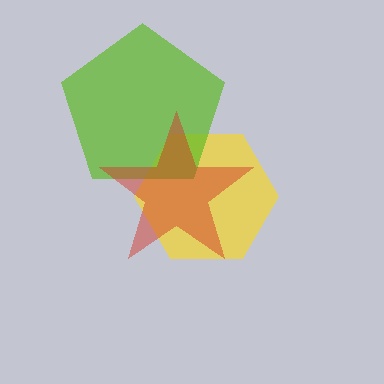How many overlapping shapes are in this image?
There are 3 overlapping shapes in the image.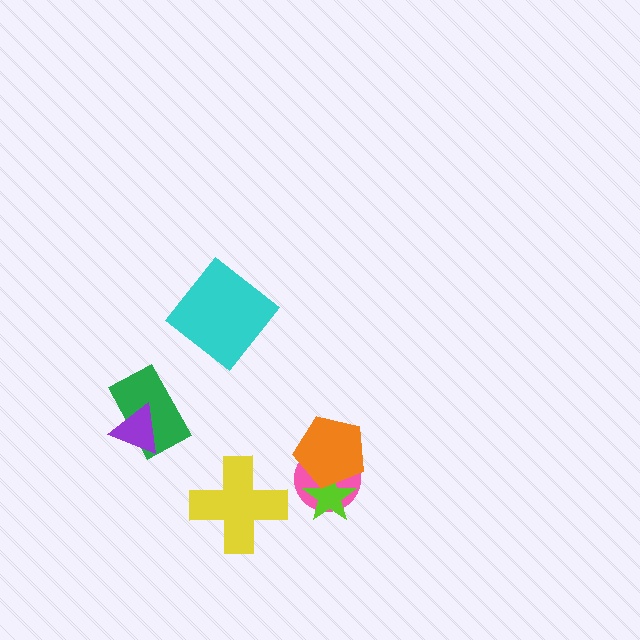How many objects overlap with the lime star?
2 objects overlap with the lime star.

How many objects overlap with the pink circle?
2 objects overlap with the pink circle.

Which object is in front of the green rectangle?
The purple triangle is in front of the green rectangle.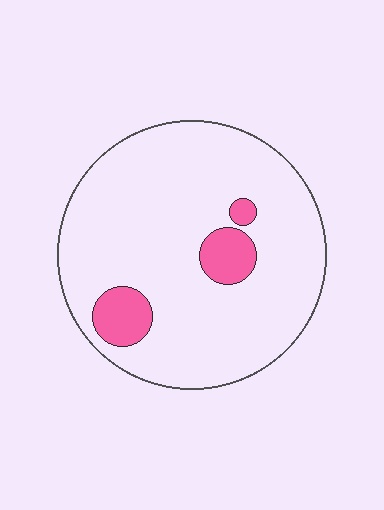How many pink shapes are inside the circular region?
3.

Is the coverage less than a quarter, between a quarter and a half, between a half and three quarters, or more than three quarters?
Less than a quarter.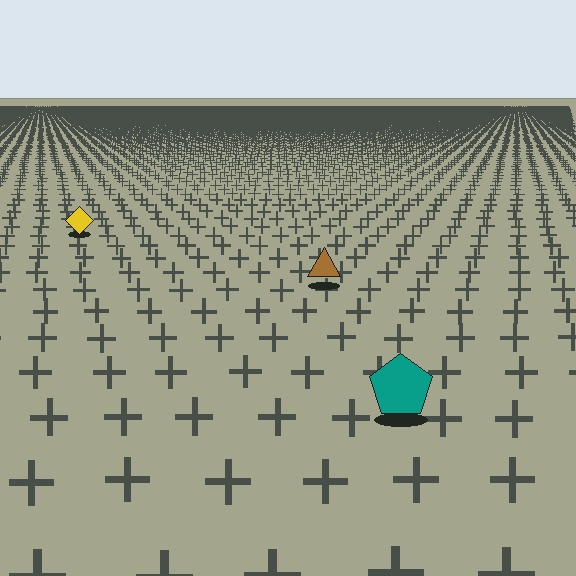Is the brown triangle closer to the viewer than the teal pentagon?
No. The teal pentagon is closer — you can tell from the texture gradient: the ground texture is coarser near it.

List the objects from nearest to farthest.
From nearest to farthest: the teal pentagon, the brown triangle, the yellow diamond.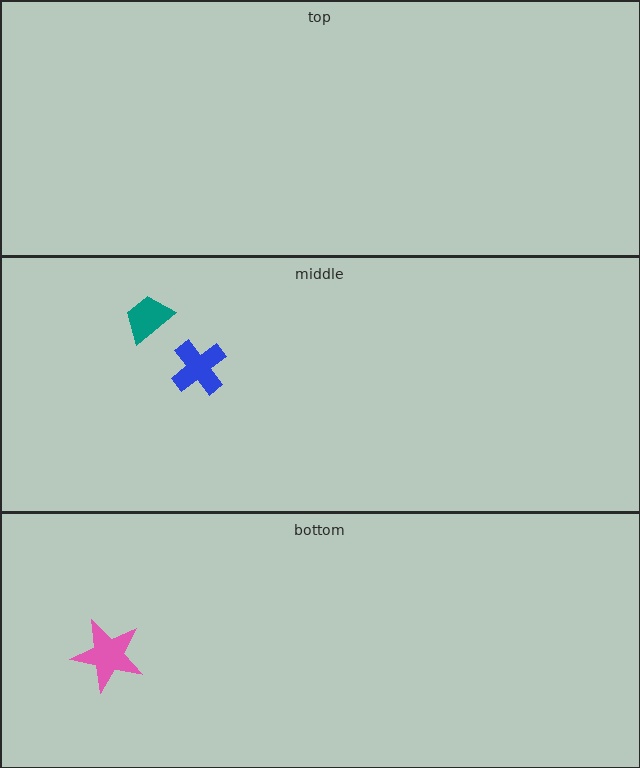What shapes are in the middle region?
The teal trapezoid, the blue cross.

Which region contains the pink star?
The bottom region.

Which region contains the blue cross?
The middle region.